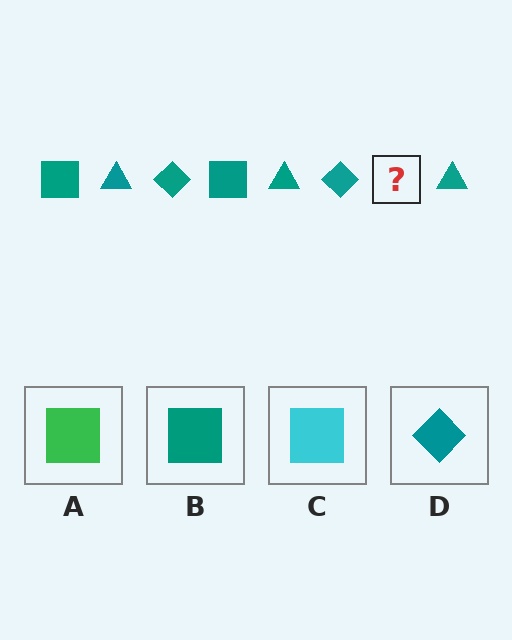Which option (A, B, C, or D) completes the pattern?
B.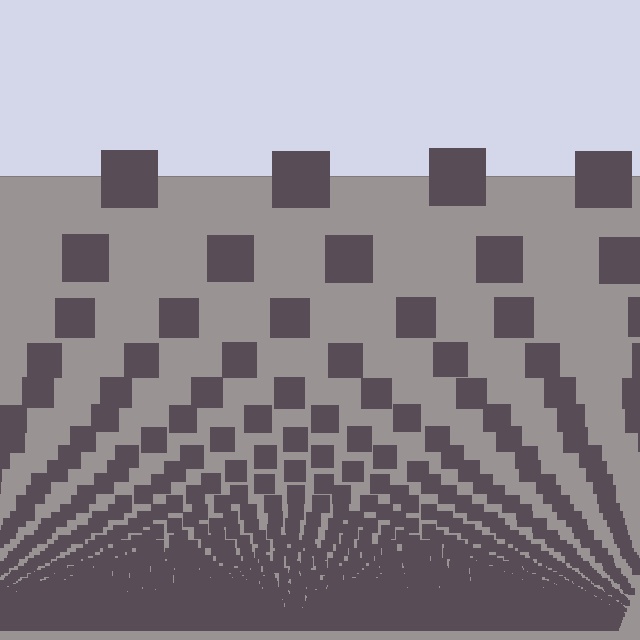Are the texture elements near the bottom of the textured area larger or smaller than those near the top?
Smaller. The gradient is inverted — elements near the bottom are smaller and denser.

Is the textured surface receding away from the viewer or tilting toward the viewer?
The surface appears to tilt toward the viewer. Texture elements get larger and sparser toward the top.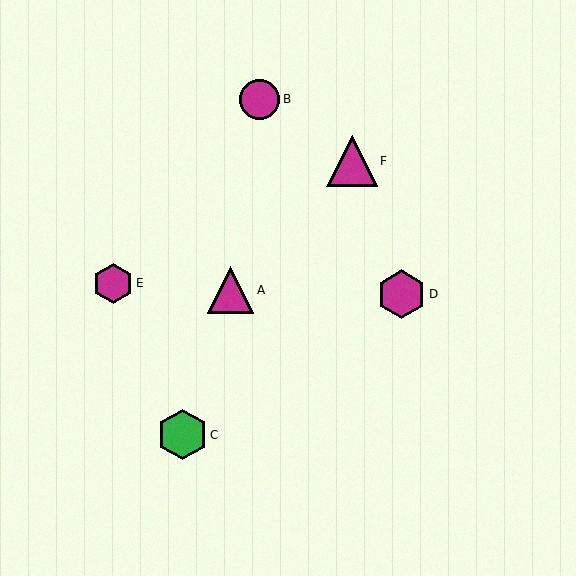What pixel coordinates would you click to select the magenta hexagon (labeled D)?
Click at (402, 294) to select the magenta hexagon D.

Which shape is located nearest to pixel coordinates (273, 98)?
The magenta circle (labeled B) at (259, 99) is nearest to that location.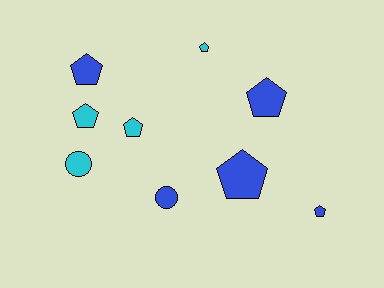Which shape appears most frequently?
Pentagon, with 7 objects.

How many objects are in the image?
There are 9 objects.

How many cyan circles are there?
There is 1 cyan circle.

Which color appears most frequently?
Blue, with 5 objects.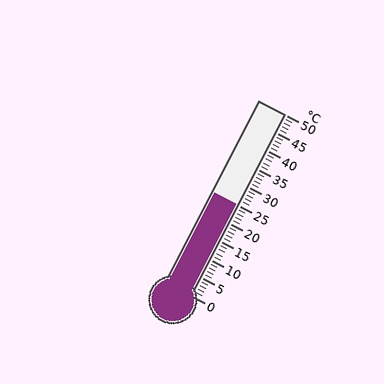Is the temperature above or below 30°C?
The temperature is below 30°C.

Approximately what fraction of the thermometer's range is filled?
The thermometer is filled to approximately 50% of its range.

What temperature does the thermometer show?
The thermometer shows approximately 25°C.